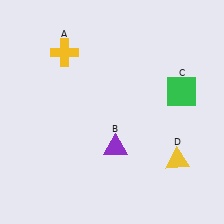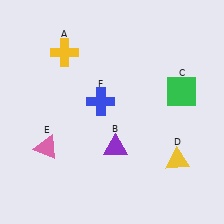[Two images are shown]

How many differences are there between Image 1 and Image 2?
There are 2 differences between the two images.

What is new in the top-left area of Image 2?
A blue cross (F) was added in the top-left area of Image 2.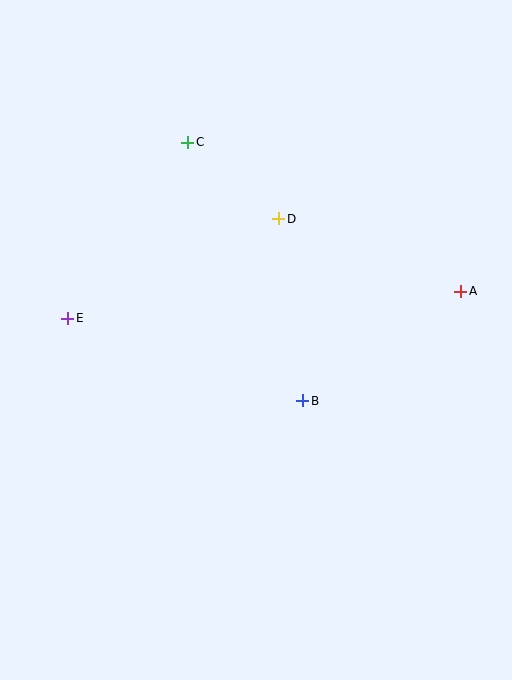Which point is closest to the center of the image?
Point B at (303, 401) is closest to the center.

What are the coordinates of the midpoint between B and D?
The midpoint between B and D is at (291, 310).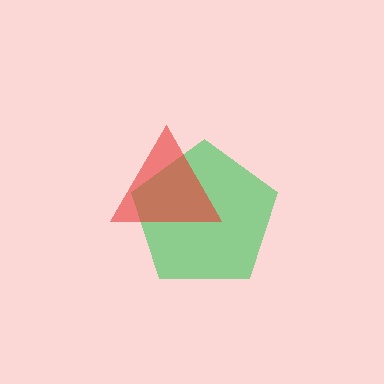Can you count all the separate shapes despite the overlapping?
Yes, there are 2 separate shapes.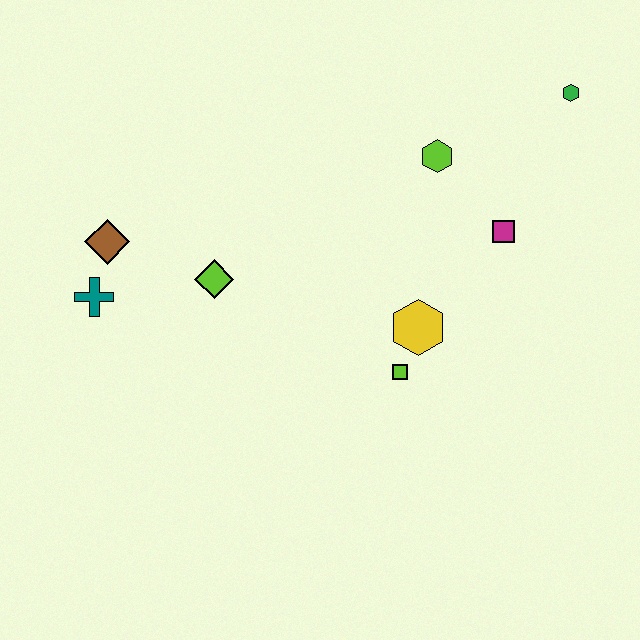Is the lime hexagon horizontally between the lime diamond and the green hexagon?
Yes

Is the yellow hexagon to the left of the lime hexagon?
Yes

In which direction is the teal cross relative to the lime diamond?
The teal cross is to the left of the lime diamond.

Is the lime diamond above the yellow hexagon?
Yes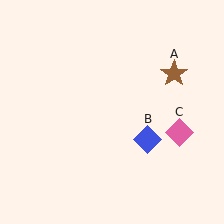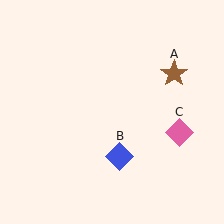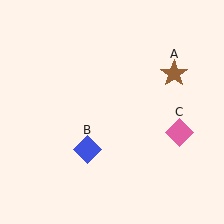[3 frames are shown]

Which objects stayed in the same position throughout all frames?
Brown star (object A) and pink diamond (object C) remained stationary.